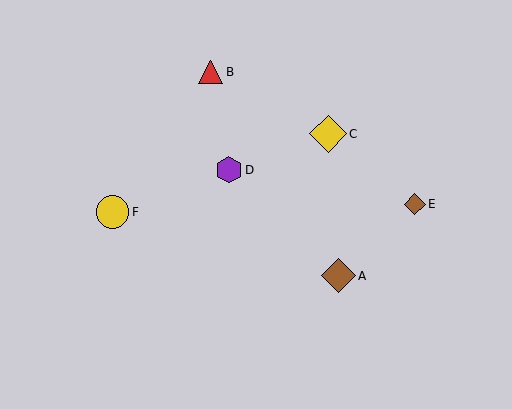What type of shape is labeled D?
Shape D is a purple hexagon.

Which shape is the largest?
The yellow diamond (labeled C) is the largest.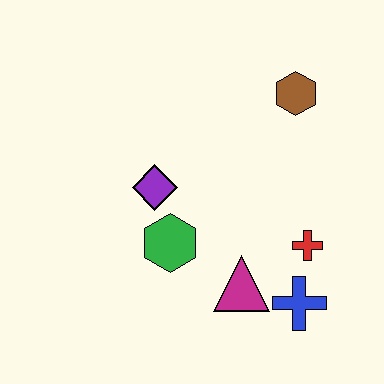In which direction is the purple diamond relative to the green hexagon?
The purple diamond is above the green hexagon.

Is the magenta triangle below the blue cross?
No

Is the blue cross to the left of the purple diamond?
No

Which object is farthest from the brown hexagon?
The blue cross is farthest from the brown hexagon.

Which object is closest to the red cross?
The blue cross is closest to the red cross.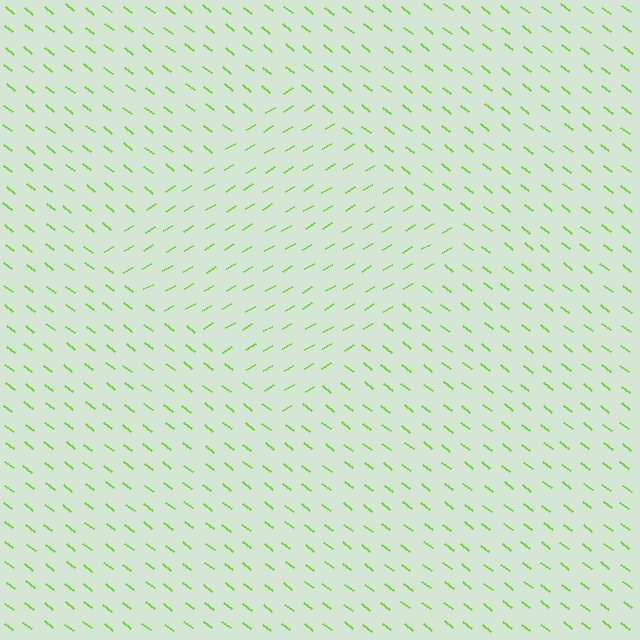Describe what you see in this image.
The image is filled with small lime line segments. A diamond region in the image has lines oriented differently from the surrounding lines, creating a visible texture boundary.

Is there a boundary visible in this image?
Yes, there is a texture boundary formed by a change in line orientation.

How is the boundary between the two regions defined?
The boundary is defined purely by a change in line orientation (approximately 67 degrees difference). All lines are the same color and thickness.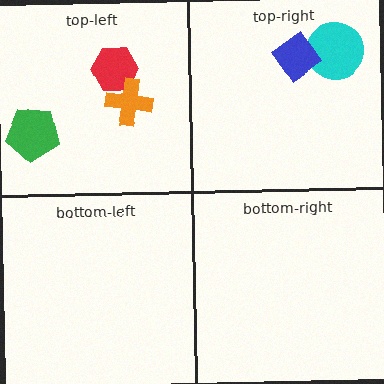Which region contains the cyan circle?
The top-right region.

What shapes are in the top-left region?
The red hexagon, the green pentagon, the orange cross.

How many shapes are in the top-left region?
3.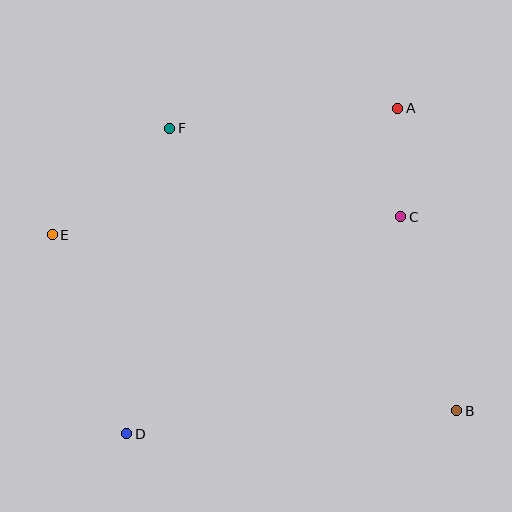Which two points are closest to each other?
Points A and C are closest to each other.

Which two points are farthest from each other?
Points B and E are farthest from each other.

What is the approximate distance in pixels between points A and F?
The distance between A and F is approximately 229 pixels.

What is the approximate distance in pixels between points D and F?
The distance between D and F is approximately 309 pixels.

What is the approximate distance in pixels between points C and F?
The distance between C and F is approximately 247 pixels.